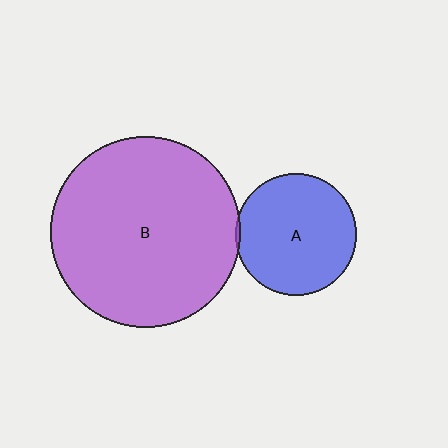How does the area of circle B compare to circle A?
Approximately 2.5 times.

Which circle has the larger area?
Circle B (purple).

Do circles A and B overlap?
Yes.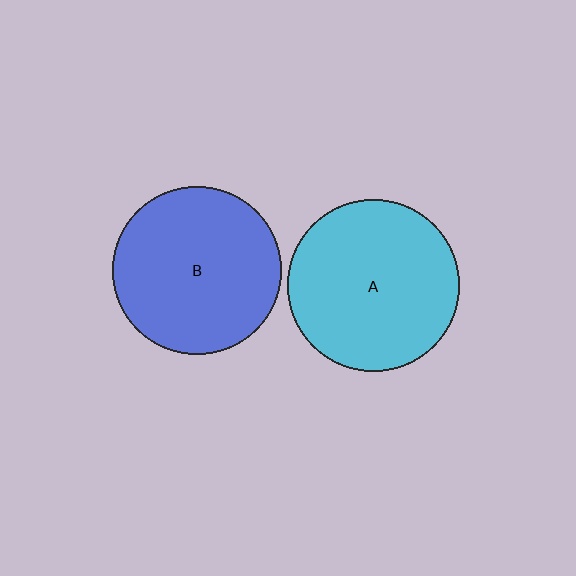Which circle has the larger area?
Circle A (cyan).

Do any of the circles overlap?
No, none of the circles overlap.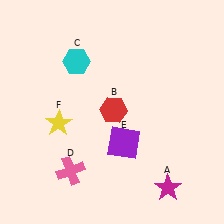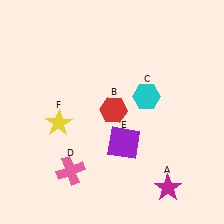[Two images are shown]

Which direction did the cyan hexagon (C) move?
The cyan hexagon (C) moved right.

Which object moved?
The cyan hexagon (C) moved right.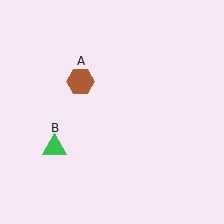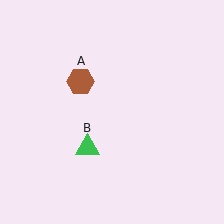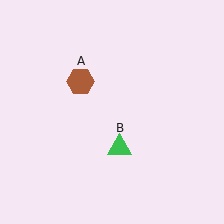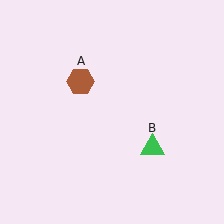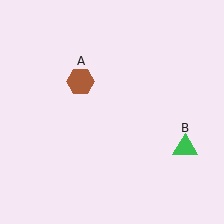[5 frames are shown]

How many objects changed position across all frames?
1 object changed position: green triangle (object B).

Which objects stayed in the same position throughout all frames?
Brown hexagon (object A) remained stationary.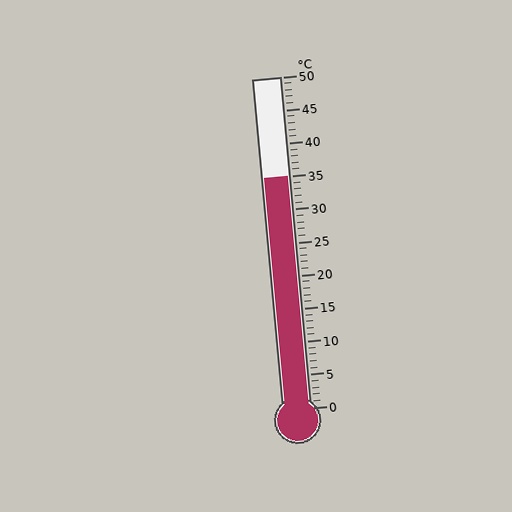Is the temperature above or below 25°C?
The temperature is above 25°C.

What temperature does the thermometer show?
The thermometer shows approximately 35°C.